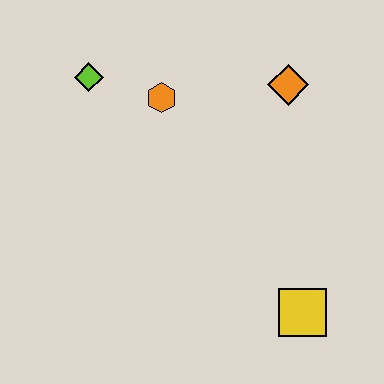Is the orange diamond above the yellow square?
Yes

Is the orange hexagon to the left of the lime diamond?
No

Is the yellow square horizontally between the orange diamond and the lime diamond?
No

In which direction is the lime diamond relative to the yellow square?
The lime diamond is above the yellow square.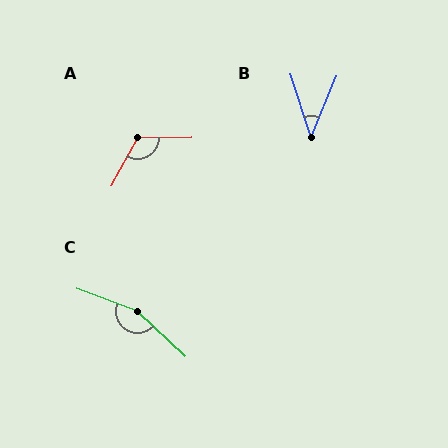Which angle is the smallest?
B, at approximately 40 degrees.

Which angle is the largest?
C, at approximately 157 degrees.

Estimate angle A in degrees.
Approximately 120 degrees.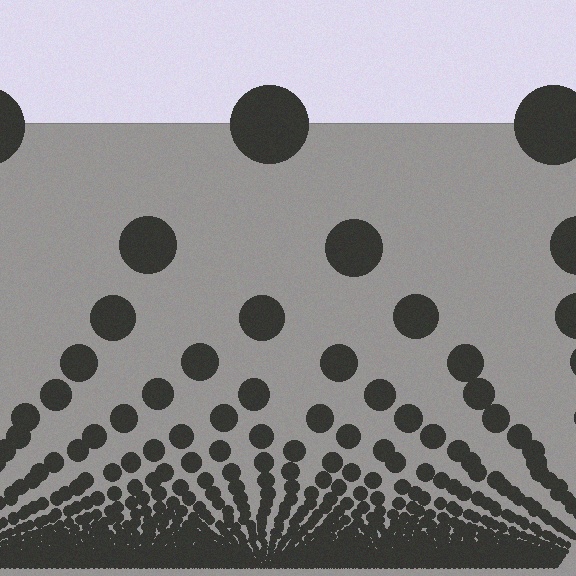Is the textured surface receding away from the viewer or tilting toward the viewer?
The surface appears to tilt toward the viewer. Texture elements get larger and sparser toward the top.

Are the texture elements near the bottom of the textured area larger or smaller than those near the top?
Smaller. The gradient is inverted — elements near the bottom are smaller and denser.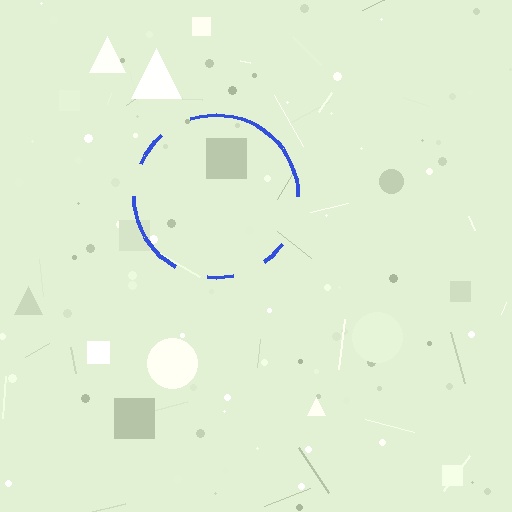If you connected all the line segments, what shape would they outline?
They would outline a circle.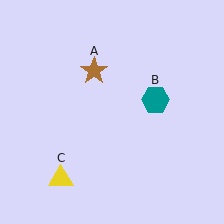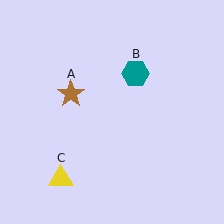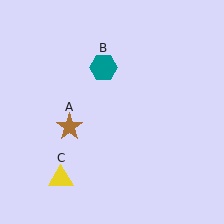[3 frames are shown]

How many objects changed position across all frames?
2 objects changed position: brown star (object A), teal hexagon (object B).